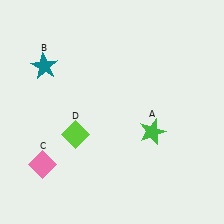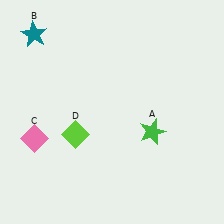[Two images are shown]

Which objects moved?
The objects that moved are: the teal star (B), the pink diamond (C).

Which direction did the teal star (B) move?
The teal star (B) moved up.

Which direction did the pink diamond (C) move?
The pink diamond (C) moved up.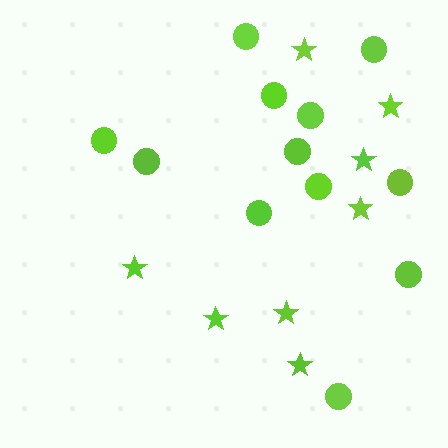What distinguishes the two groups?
There are 2 groups: one group of stars (8) and one group of circles (12).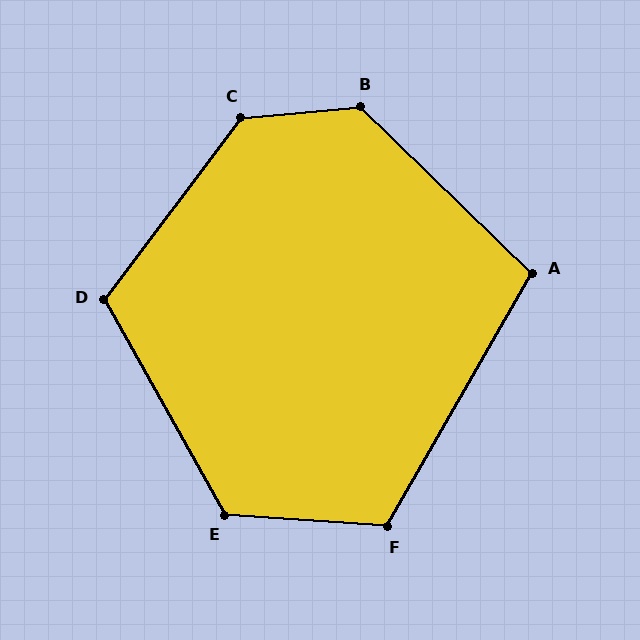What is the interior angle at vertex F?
Approximately 116 degrees (obtuse).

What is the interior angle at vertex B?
Approximately 130 degrees (obtuse).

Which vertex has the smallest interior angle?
A, at approximately 104 degrees.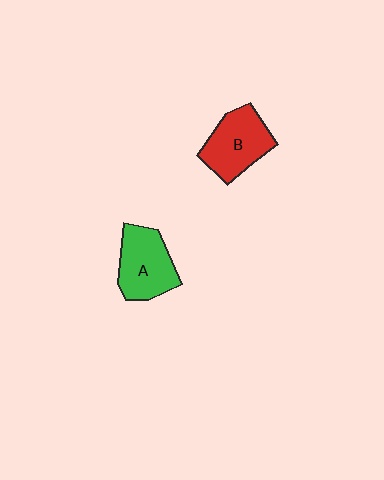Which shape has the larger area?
Shape B (red).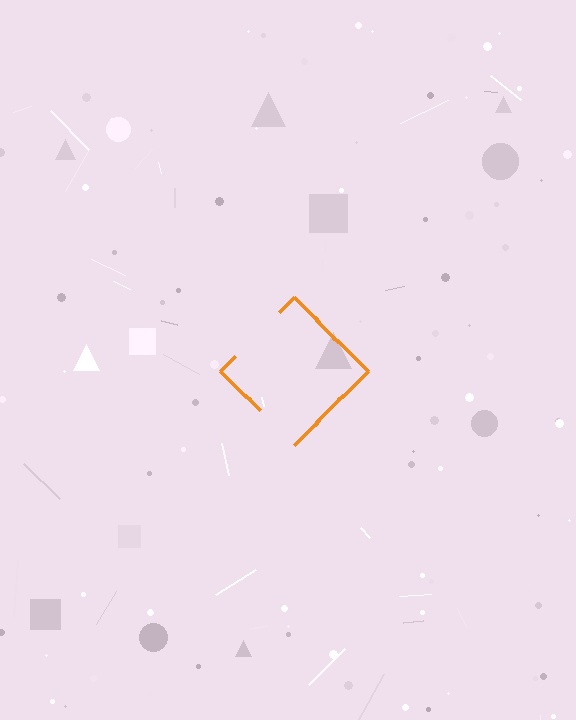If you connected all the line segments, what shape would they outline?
They would outline a diamond.